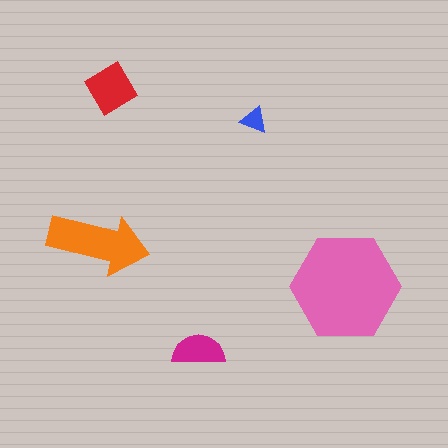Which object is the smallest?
The blue triangle.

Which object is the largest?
The pink hexagon.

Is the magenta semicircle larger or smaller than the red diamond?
Smaller.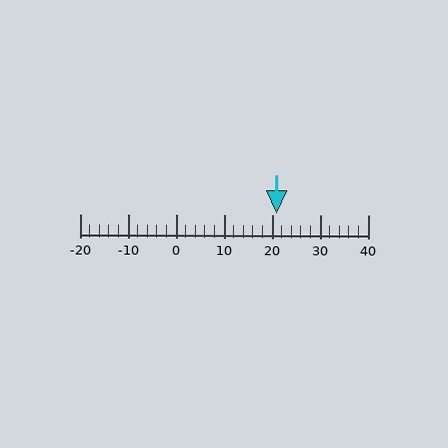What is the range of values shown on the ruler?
The ruler shows values from -20 to 40.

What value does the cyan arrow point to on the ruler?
The cyan arrow points to approximately 21.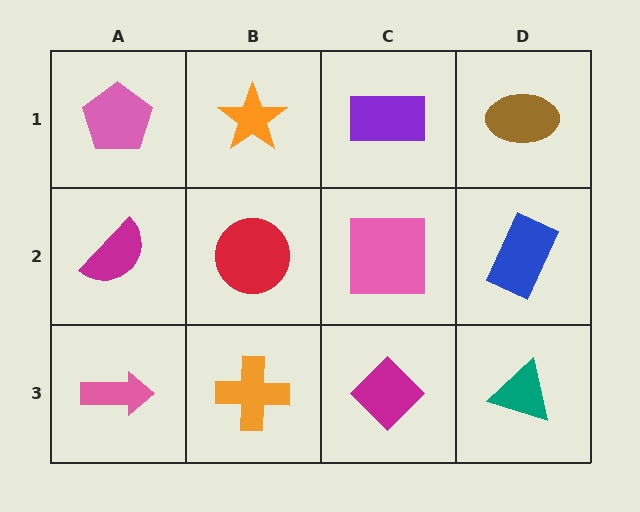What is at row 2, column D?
A blue rectangle.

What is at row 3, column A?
A pink arrow.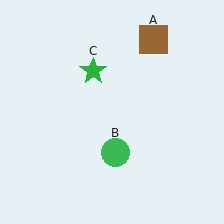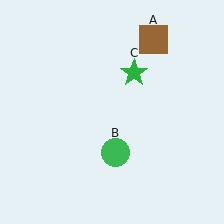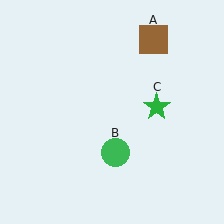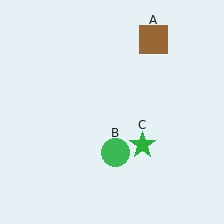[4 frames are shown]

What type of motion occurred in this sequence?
The green star (object C) rotated clockwise around the center of the scene.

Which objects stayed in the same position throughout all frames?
Brown square (object A) and green circle (object B) remained stationary.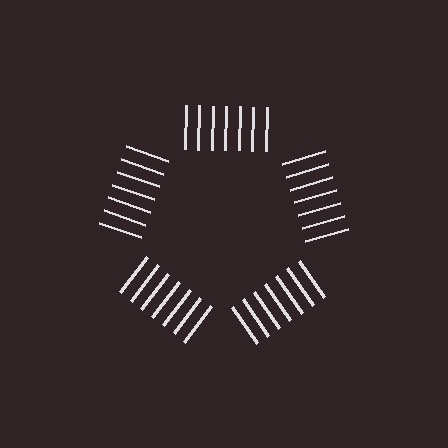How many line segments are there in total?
35 — 7 along each of the 5 edges.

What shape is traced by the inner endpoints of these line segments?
An illusory pentagon — the line segments terminate on its edges but no continuous stroke is drawn.